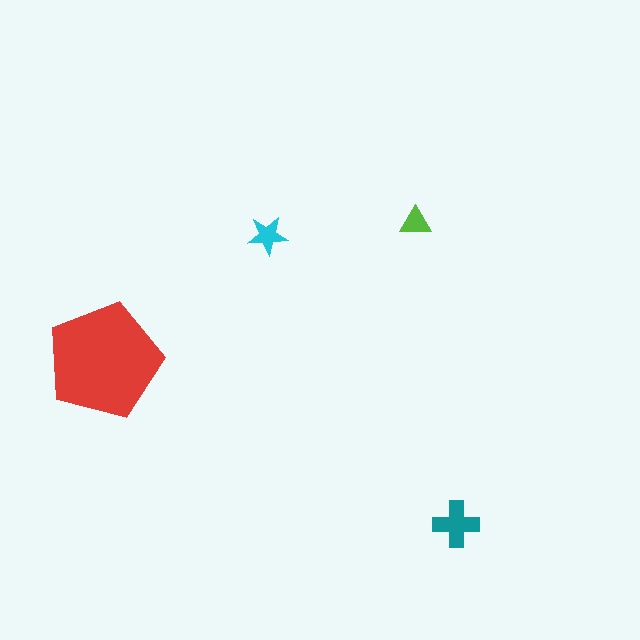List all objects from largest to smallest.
The red pentagon, the teal cross, the cyan star, the lime triangle.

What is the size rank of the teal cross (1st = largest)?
2nd.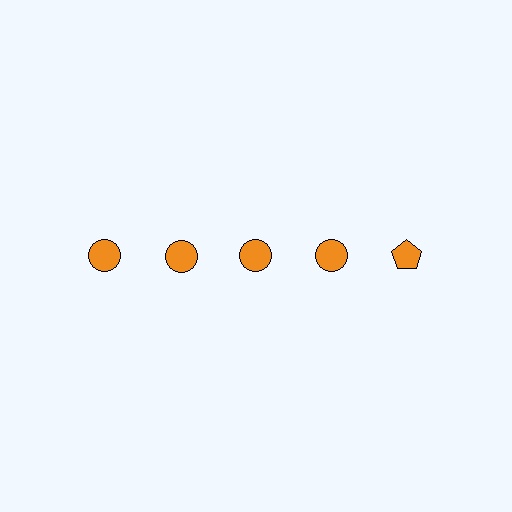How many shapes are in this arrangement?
There are 5 shapes arranged in a grid pattern.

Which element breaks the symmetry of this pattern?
The orange pentagon in the top row, rightmost column breaks the symmetry. All other shapes are orange circles.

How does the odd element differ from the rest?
It has a different shape: pentagon instead of circle.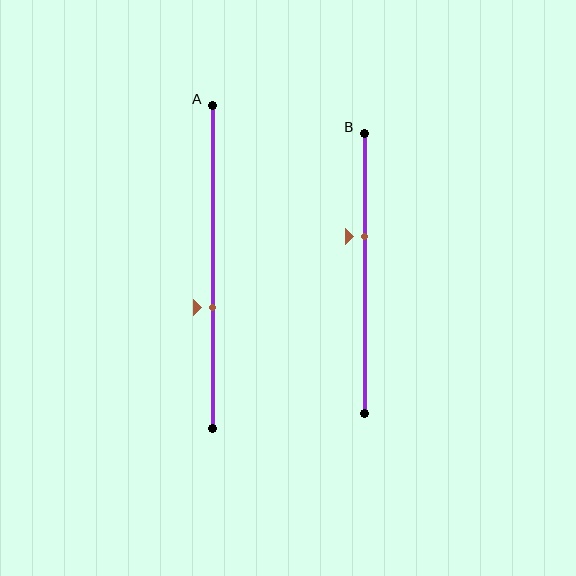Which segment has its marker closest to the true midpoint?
Segment A has its marker closest to the true midpoint.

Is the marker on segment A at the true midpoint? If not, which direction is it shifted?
No, the marker on segment A is shifted downward by about 13% of the segment length.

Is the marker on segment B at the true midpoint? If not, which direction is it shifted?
No, the marker on segment B is shifted upward by about 13% of the segment length.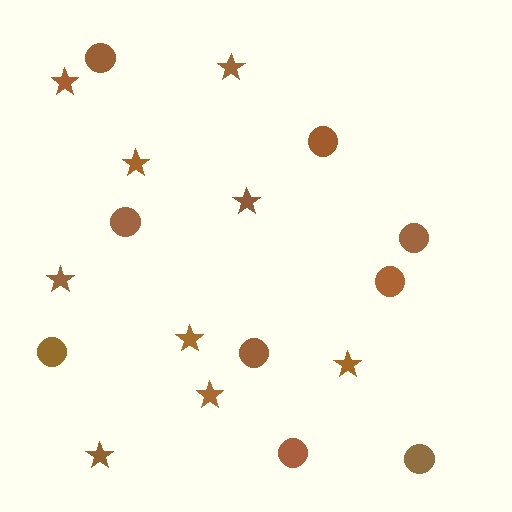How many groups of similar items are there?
There are 2 groups: one group of stars (9) and one group of circles (9).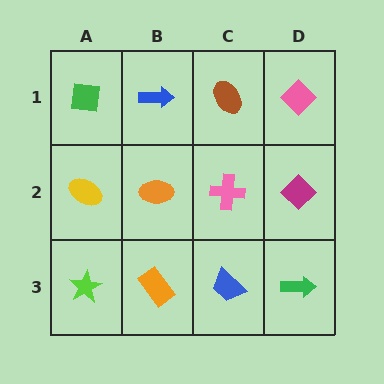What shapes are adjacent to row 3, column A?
A yellow ellipse (row 2, column A), an orange rectangle (row 3, column B).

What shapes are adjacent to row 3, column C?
A pink cross (row 2, column C), an orange rectangle (row 3, column B), a green arrow (row 3, column D).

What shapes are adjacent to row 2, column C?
A brown ellipse (row 1, column C), a blue trapezoid (row 3, column C), an orange ellipse (row 2, column B), a magenta diamond (row 2, column D).